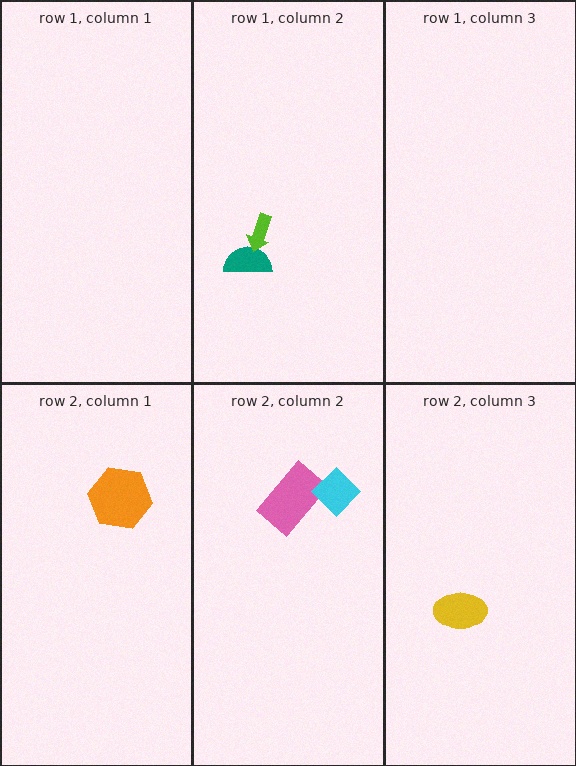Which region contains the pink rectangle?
The row 2, column 2 region.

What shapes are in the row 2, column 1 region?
The orange hexagon.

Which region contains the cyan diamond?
The row 2, column 2 region.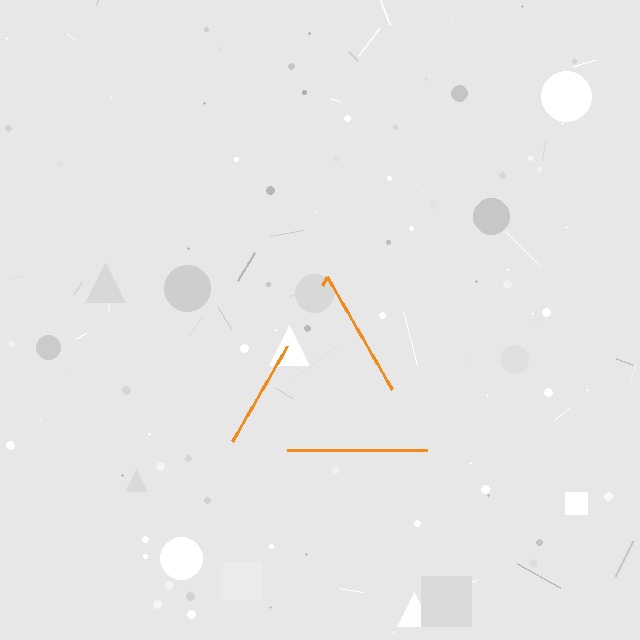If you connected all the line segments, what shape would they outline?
They would outline a triangle.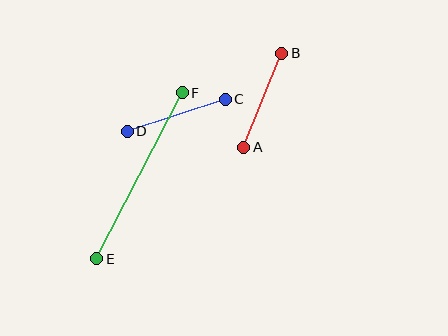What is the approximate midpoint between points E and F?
The midpoint is at approximately (139, 176) pixels.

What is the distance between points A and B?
The distance is approximately 101 pixels.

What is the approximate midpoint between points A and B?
The midpoint is at approximately (263, 100) pixels.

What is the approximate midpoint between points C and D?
The midpoint is at approximately (176, 115) pixels.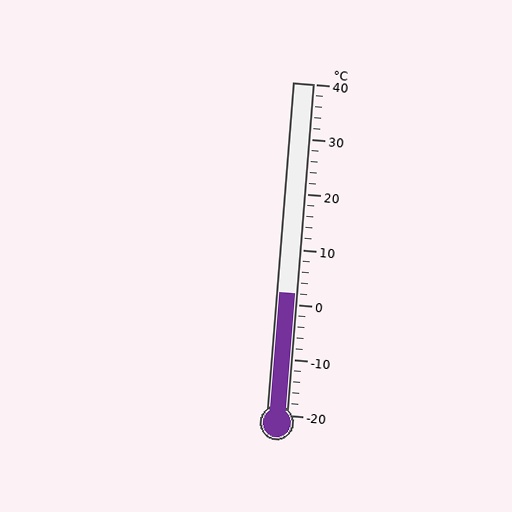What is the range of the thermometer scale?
The thermometer scale ranges from -20°C to 40°C.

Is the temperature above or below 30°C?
The temperature is below 30°C.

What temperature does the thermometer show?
The thermometer shows approximately 2°C.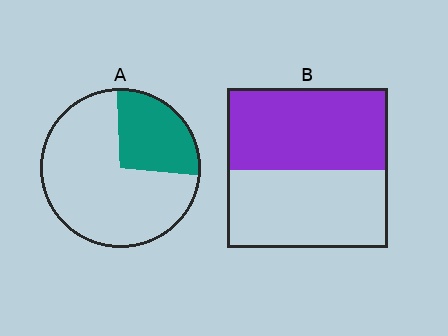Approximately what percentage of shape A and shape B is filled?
A is approximately 25% and B is approximately 50%.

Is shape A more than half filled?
No.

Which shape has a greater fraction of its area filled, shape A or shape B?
Shape B.